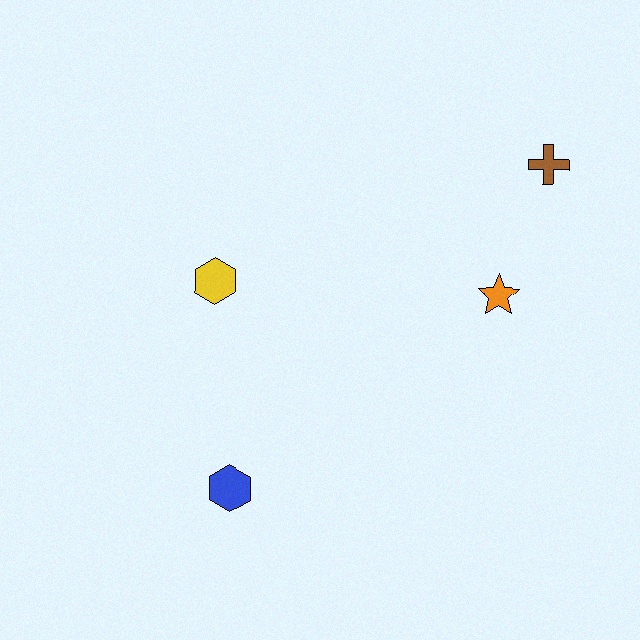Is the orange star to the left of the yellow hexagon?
No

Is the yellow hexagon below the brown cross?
Yes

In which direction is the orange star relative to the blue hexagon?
The orange star is to the right of the blue hexagon.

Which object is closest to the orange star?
The brown cross is closest to the orange star.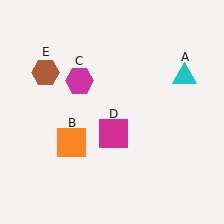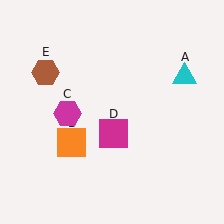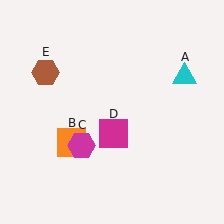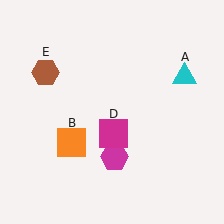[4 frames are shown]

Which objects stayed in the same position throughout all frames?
Cyan triangle (object A) and orange square (object B) and magenta square (object D) and brown hexagon (object E) remained stationary.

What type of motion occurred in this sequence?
The magenta hexagon (object C) rotated counterclockwise around the center of the scene.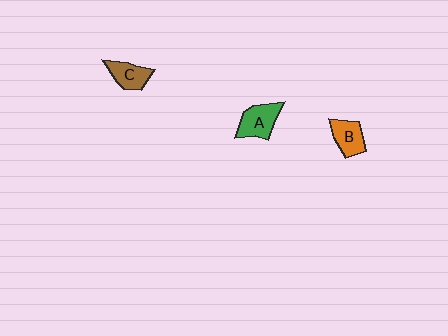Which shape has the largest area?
Shape A (green).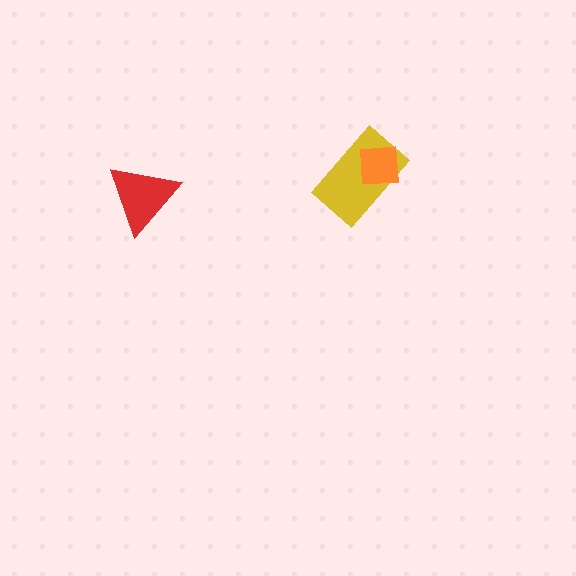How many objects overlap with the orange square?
1 object overlaps with the orange square.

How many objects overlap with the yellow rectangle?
1 object overlaps with the yellow rectangle.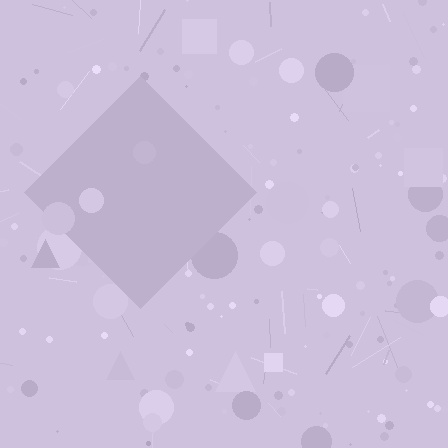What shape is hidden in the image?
A diamond is hidden in the image.